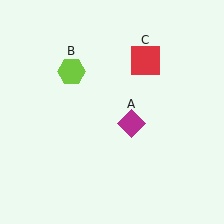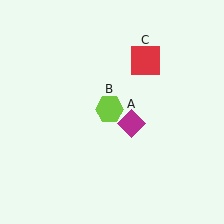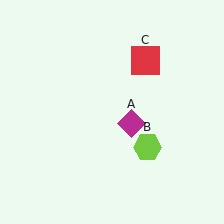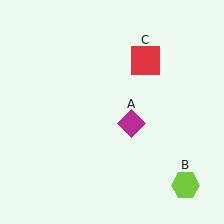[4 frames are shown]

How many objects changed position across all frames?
1 object changed position: lime hexagon (object B).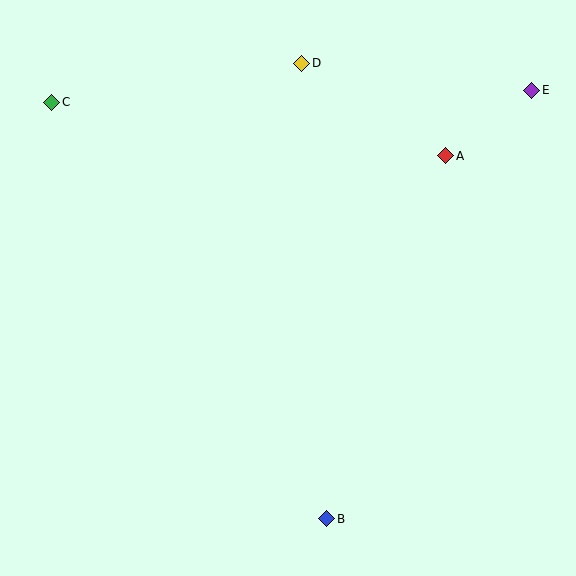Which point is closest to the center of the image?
Point A at (446, 156) is closest to the center.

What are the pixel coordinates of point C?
Point C is at (52, 102).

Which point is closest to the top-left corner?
Point C is closest to the top-left corner.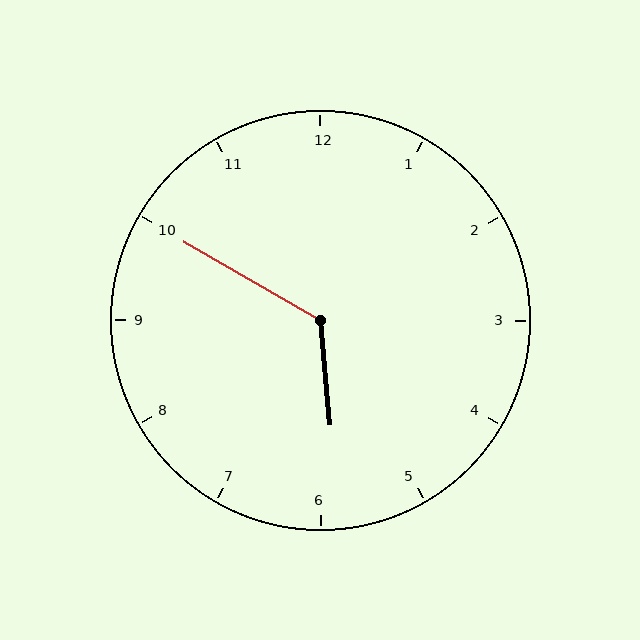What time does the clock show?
5:50.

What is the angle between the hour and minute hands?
Approximately 125 degrees.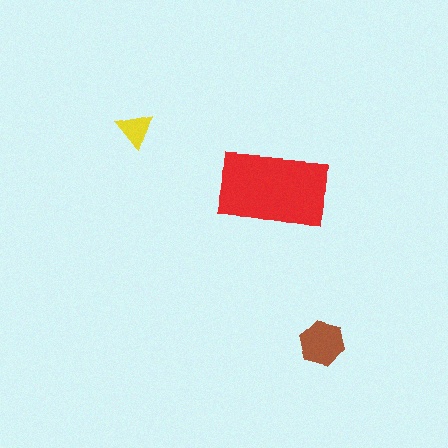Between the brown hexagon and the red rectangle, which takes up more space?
The red rectangle.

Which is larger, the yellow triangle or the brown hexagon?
The brown hexagon.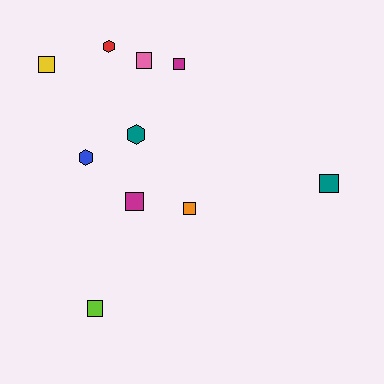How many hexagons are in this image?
There are 3 hexagons.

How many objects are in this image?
There are 10 objects.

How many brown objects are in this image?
There are no brown objects.